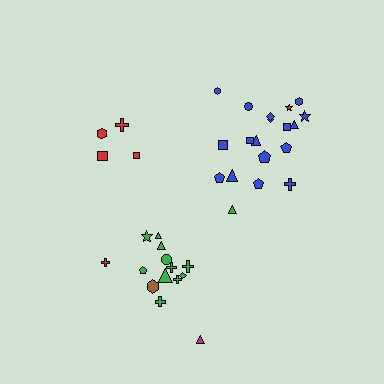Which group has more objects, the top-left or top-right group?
The top-right group.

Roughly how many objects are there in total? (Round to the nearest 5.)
Roughly 35 objects in total.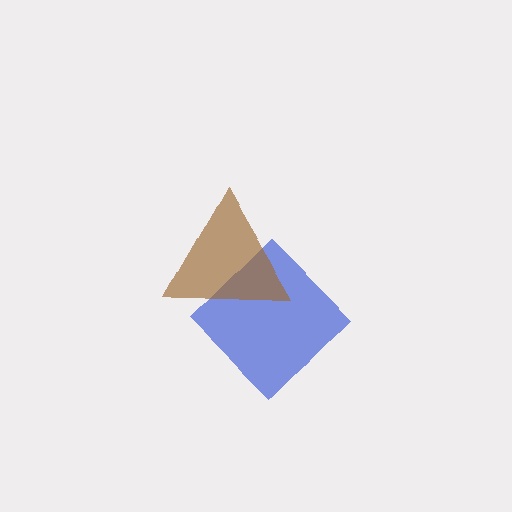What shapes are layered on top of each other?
The layered shapes are: a blue diamond, a brown triangle.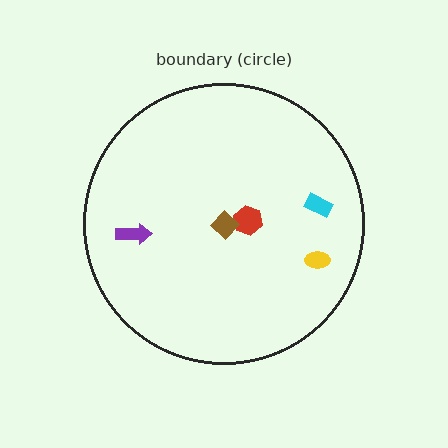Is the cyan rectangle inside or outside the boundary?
Inside.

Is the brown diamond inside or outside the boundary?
Inside.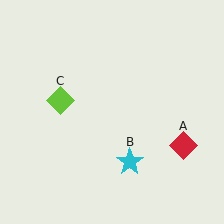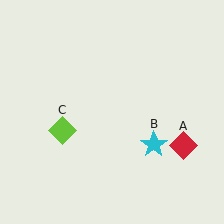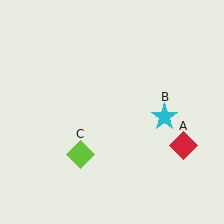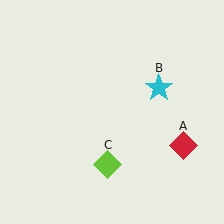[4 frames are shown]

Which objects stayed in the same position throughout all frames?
Red diamond (object A) remained stationary.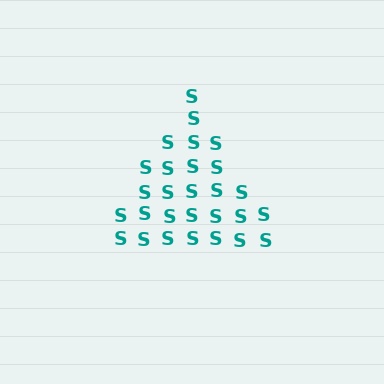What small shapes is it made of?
It is made of small letter S's.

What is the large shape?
The large shape is a triangle.